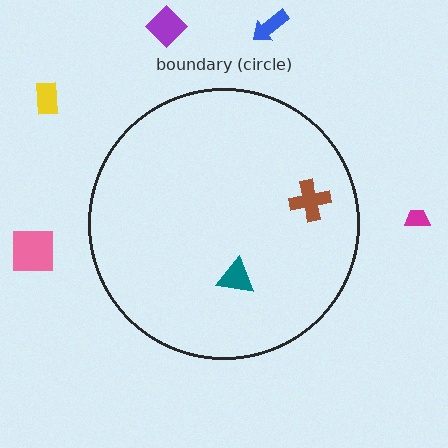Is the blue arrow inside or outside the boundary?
Outside.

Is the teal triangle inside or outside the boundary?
Inside.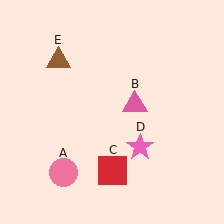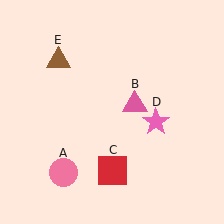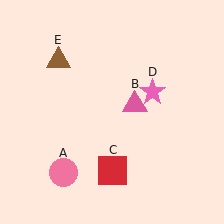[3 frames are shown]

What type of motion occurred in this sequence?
The pink star (object D) rotated counterclockwise around the center of the scene.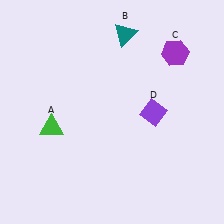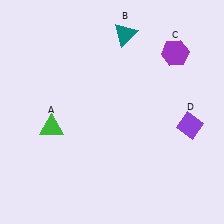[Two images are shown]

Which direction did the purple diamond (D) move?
The purple diamond (D) moved right.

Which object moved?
The purple diamond (D) moved right.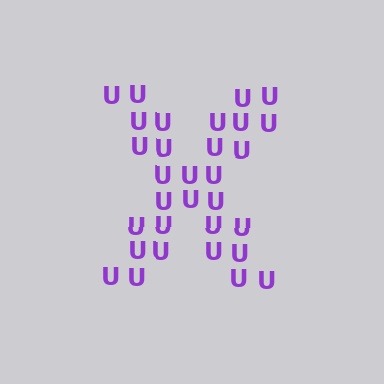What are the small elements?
The small elements are letter U's.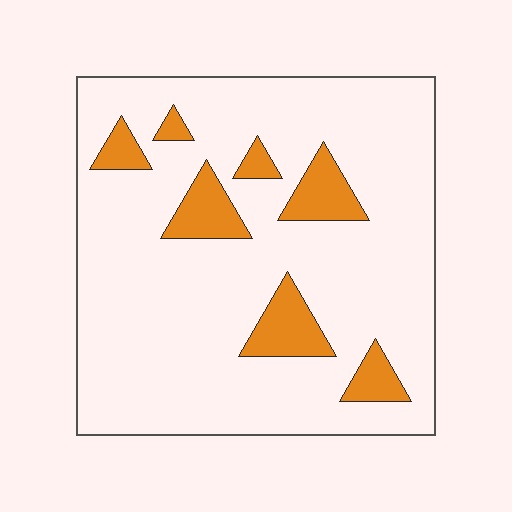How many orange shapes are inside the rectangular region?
7.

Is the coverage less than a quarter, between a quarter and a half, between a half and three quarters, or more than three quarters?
Less than a quarter.